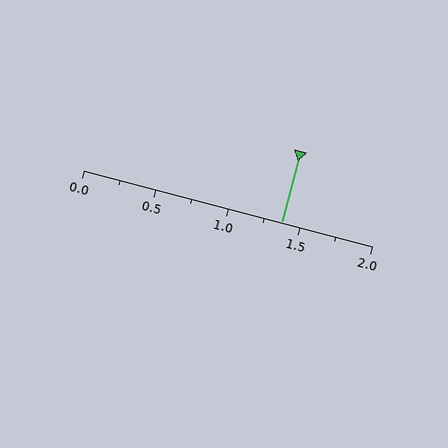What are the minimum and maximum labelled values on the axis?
The axis runs from 0.0 to 2.0.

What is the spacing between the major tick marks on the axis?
The major ticks are spaced 0.5 apart.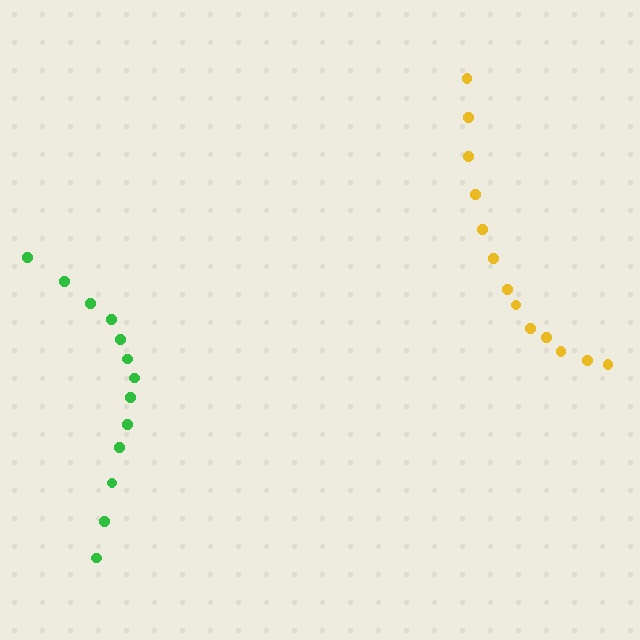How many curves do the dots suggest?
There are 2 distinct paths.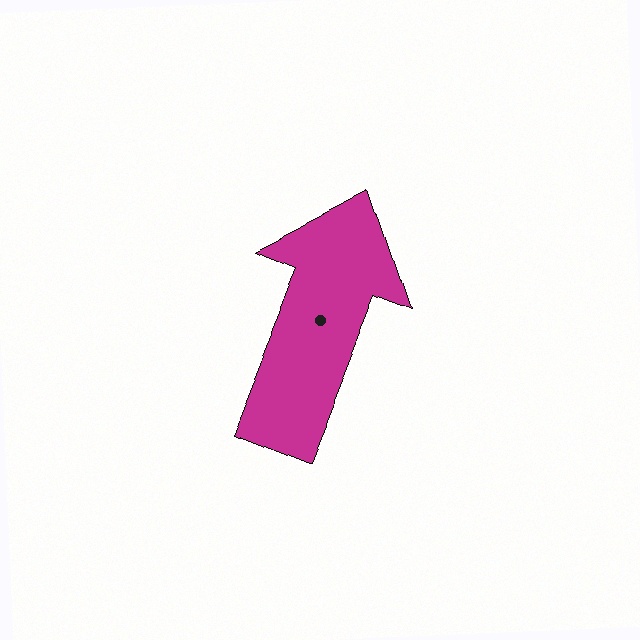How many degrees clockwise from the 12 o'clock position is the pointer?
Approximately 22 degrees.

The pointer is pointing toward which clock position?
Roughly 1 o'clock.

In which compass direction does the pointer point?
North.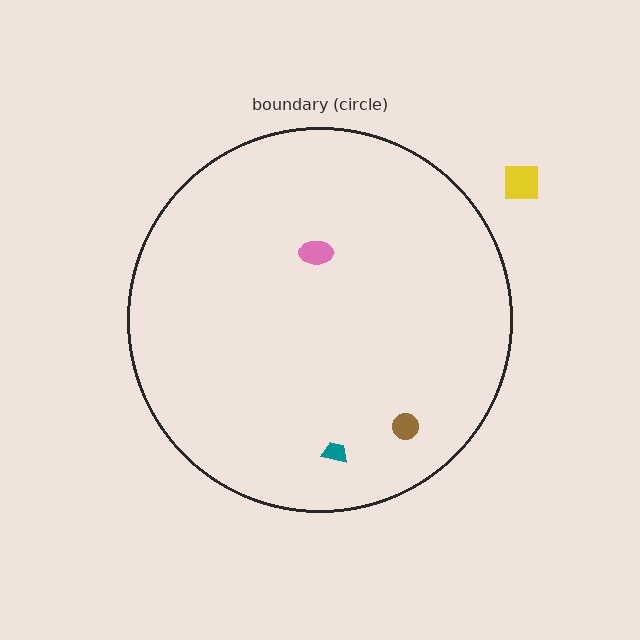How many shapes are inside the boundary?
3 inside, 1 outside.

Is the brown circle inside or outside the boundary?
Inside.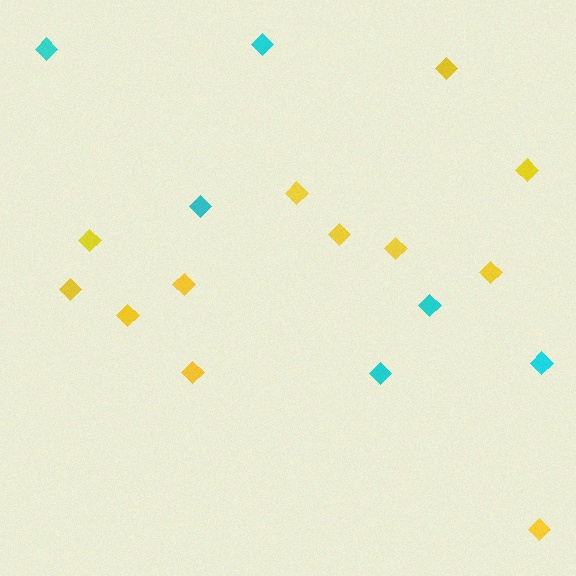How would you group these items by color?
There are 2 groups: one group of cyan diamonds (6) and one group of yellow diamonds (12).